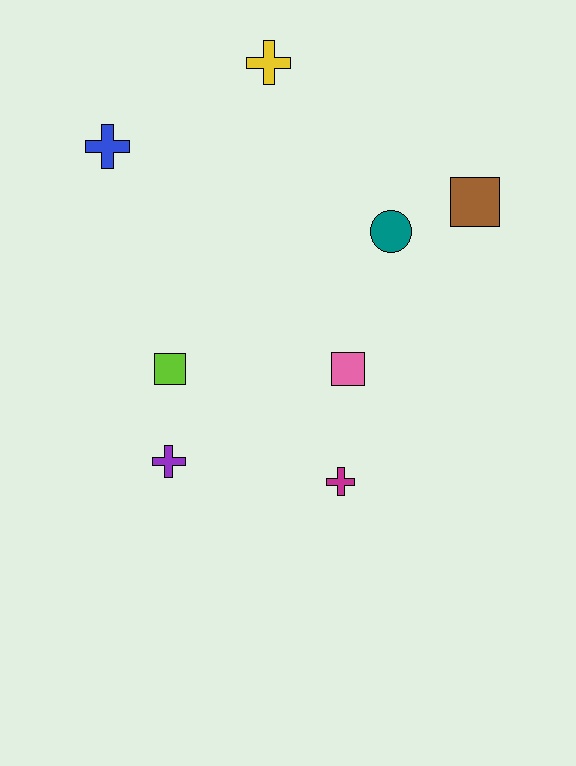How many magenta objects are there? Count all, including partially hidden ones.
There is 1 magenta object.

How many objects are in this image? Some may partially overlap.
There are 8 objects.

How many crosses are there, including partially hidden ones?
There are 4 crosses.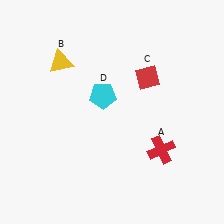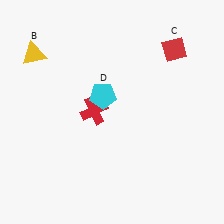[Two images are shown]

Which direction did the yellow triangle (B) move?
The yellow triangle (B) moved left.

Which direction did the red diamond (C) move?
The red diamond (C) moved up.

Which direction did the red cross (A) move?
The red cross (A) moved left.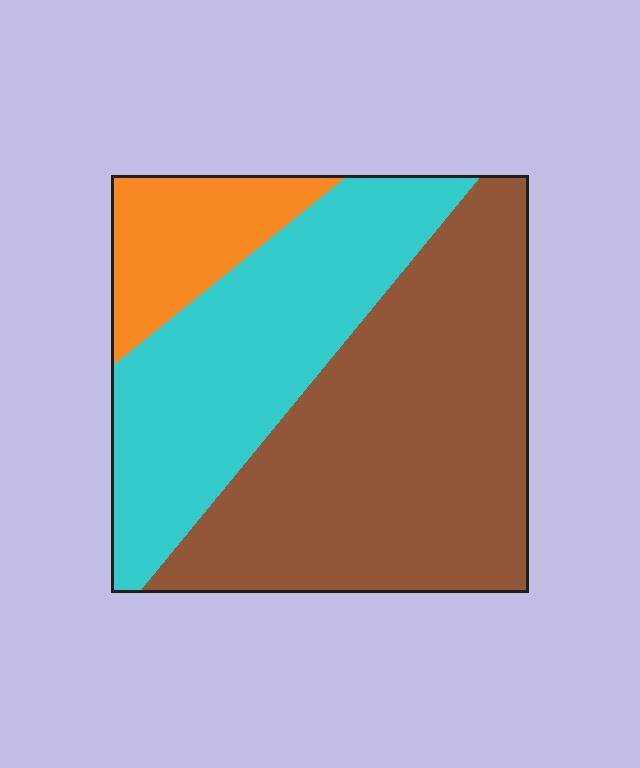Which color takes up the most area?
Brown, at roughly 50%.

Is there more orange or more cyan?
Cyan.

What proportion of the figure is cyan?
Cyan covers around 35% of the figure.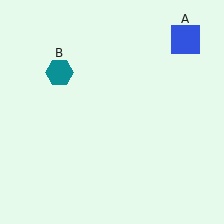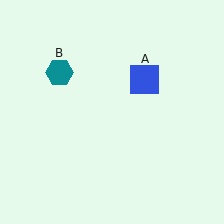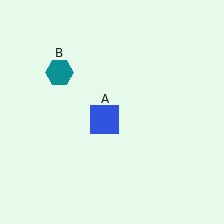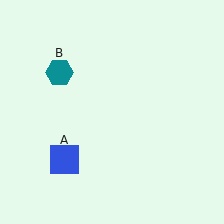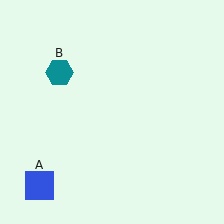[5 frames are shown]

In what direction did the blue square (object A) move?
The blue square (object A) moved down and to the left.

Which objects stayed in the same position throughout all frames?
Teal hexagon (object B) remained stationary.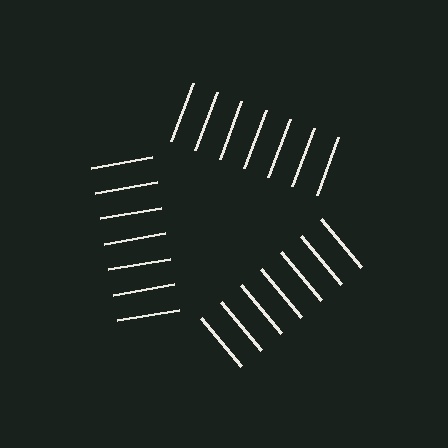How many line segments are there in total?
21 — 7 along each of the 3 edges.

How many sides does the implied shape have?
3 sides — the line-ends trace a triangle.